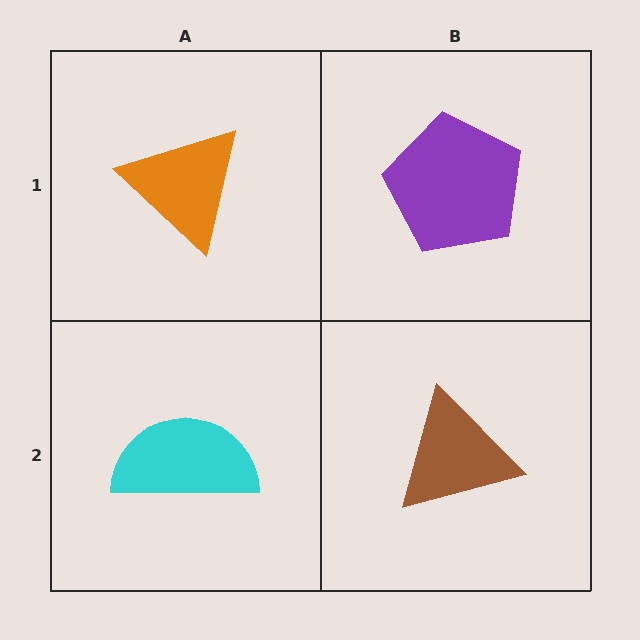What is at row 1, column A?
An orange triangle.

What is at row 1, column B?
A purple pentagon.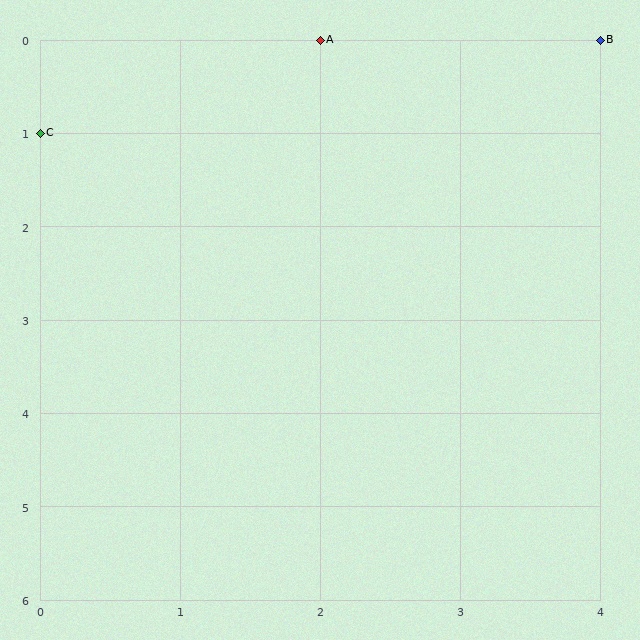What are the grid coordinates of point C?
Point C is at grid coordinates (0, 1).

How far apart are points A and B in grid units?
Points A and B are 2 columns apart.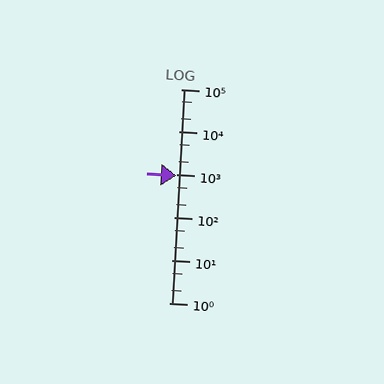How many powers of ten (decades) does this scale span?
The scale spans 5 decades, from 1 to 100000.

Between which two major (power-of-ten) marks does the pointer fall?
The pointer is between 100 and 1000.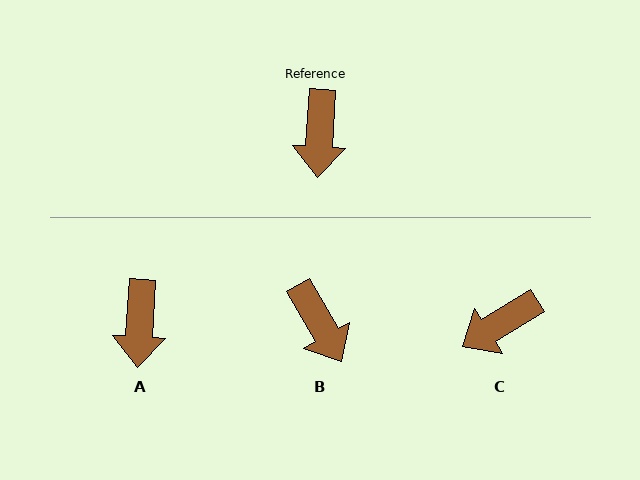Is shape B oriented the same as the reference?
No, it is off by about 33 degrees.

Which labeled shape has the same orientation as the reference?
A.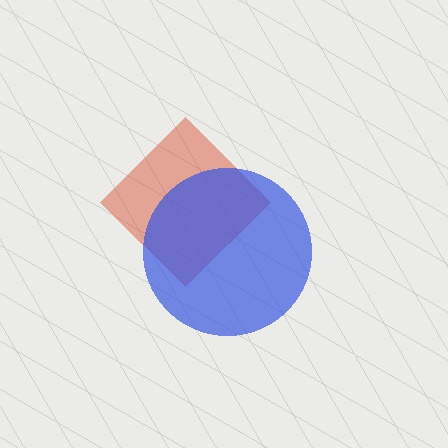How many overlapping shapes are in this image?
There are 2 overlapping shapes in the image.